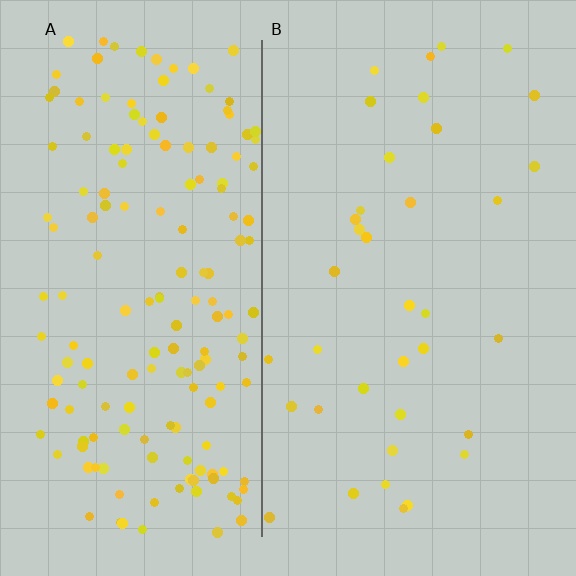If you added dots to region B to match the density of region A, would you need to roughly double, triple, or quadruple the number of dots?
Approximately quadruple.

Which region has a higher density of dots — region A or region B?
A (the left).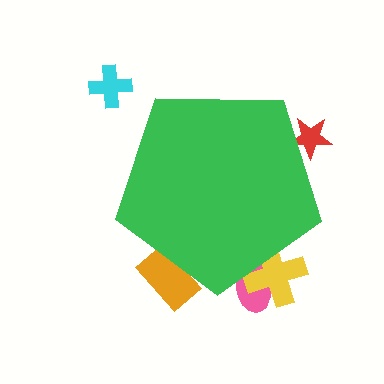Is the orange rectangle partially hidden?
Yes, the orange rectangle is partially hidden behind the green pentagon.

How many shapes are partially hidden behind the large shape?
4 shapes are partially hidden.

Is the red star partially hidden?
Yes, the red star is partially hidden behind the green pentagon.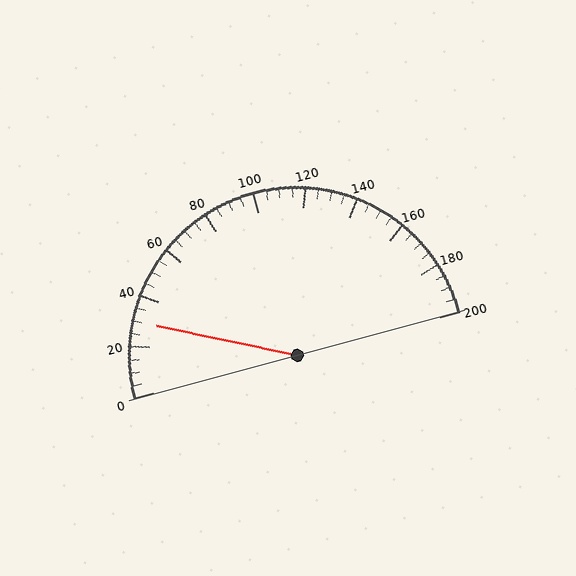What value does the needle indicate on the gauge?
The needle indicates approximately 30.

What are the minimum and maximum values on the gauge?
The gauge ranges from 0 to 200.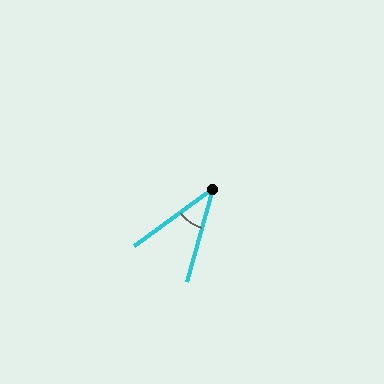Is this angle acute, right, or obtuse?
It is acute.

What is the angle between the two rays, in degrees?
Approximately 39 degrees.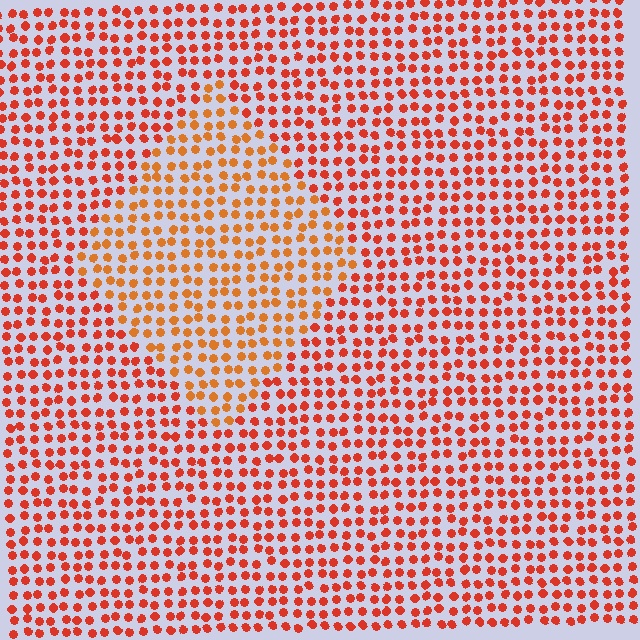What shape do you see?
I see a diamond.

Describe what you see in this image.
The image is filled with small red elements in a uniform arrangement. A diamond-shaped region is visible where the elements are tinted to a slightly different hue, forming a subtle color boundary.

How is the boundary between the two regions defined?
The boundary is defined purely by a slight shift in hue (about 23 degrees). Spacing, size, and orientation are identical on both sides.